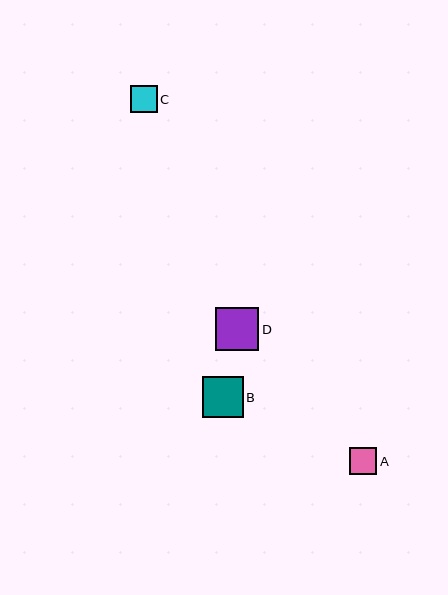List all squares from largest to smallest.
From largest to smallest: D, B, C, A.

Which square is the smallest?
Square A is the smallest with a size of approximately 27 pixels.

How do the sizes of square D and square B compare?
Square D and square B are approximately the same size.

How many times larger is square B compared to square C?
Square B is approximately 1.5 times the size of square C.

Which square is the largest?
Square D is the largest with a size of approximately 43 pixels.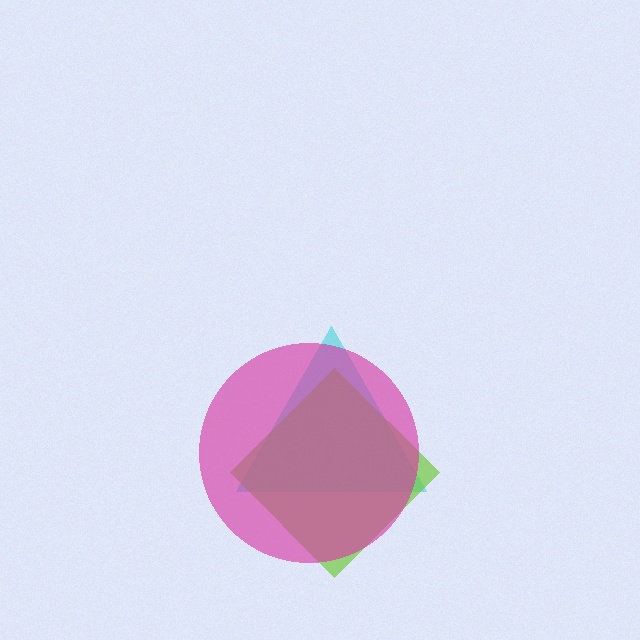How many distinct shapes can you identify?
There are 3 distinct shapes: a cyan triangle, a lime diamond, a magenta circle.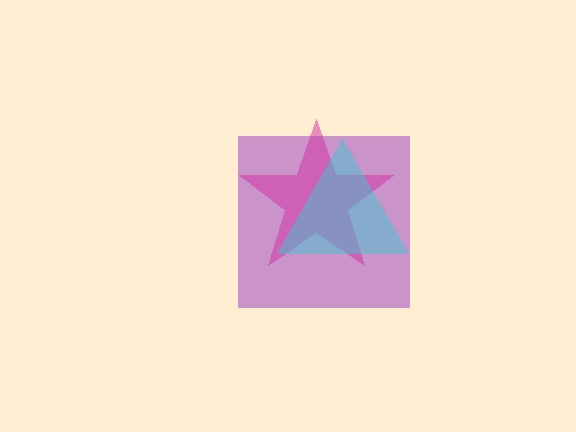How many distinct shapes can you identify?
There are 3 distinct shapes: a purple square, a magenta star, a cyan triangle.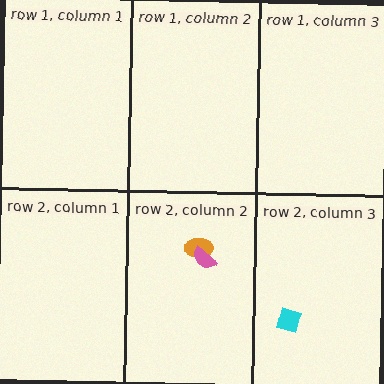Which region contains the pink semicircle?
The row 2, column 2 region.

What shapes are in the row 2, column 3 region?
The cyan square.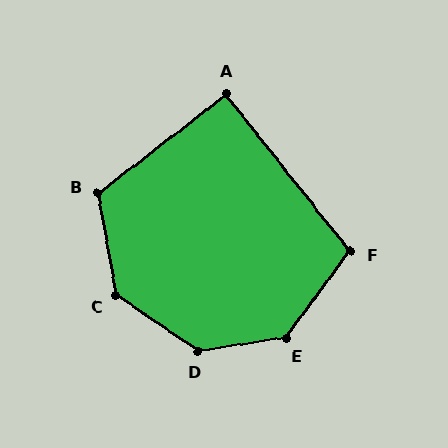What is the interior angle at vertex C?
Approximately 134 degrees (obtuse).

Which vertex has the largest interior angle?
D, at approximately 137 degrees.